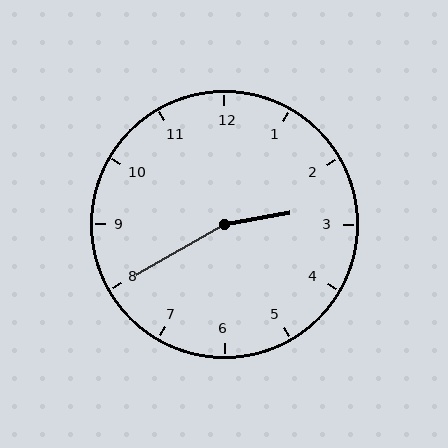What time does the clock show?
2:40.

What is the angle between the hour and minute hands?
Approximately 160 degrees.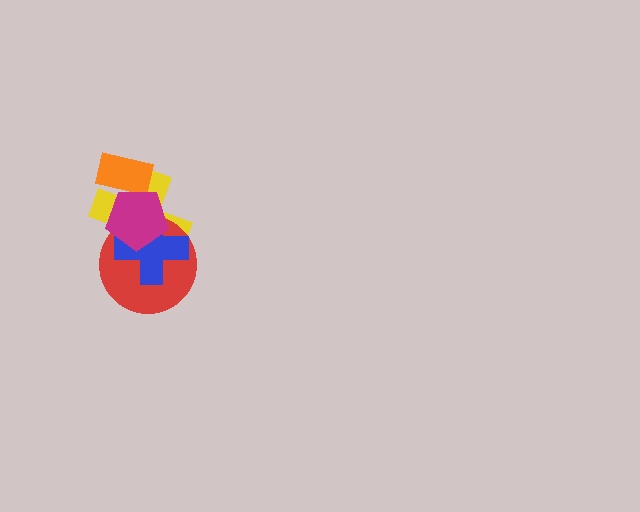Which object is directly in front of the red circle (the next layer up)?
The blue cross is directly in front of the red circle.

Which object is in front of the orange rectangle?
The magenta pentagon is in front of the orange rectangle.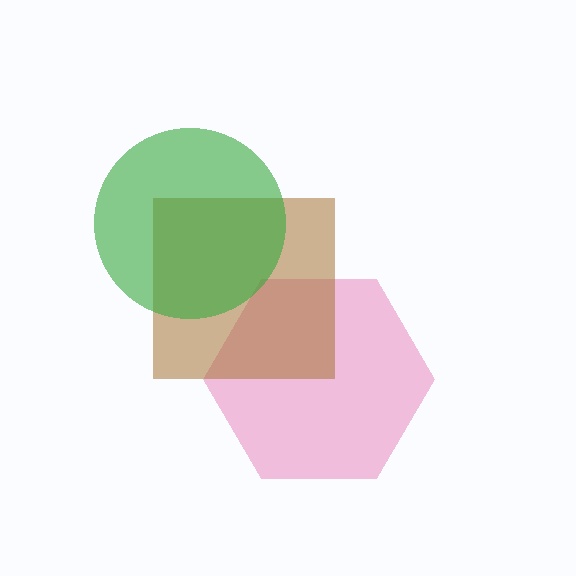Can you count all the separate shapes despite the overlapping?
Yes, there are 3 separate shapes.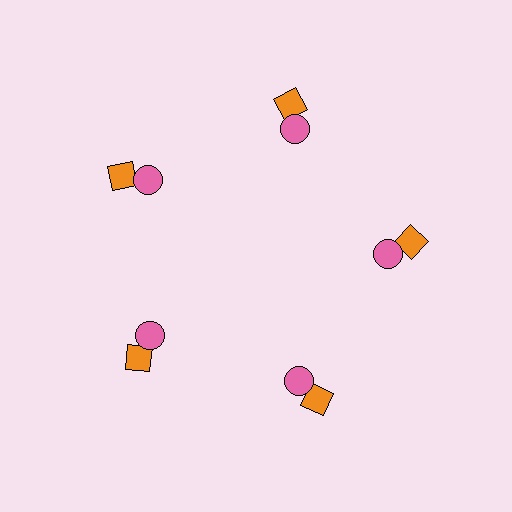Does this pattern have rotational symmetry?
Yes, this pattern has 5-fold rotational symmetry. It looks the same after rotating 72 degrees around the center.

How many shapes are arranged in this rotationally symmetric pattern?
There are 10 shapes, arranged in 5 groups of 2.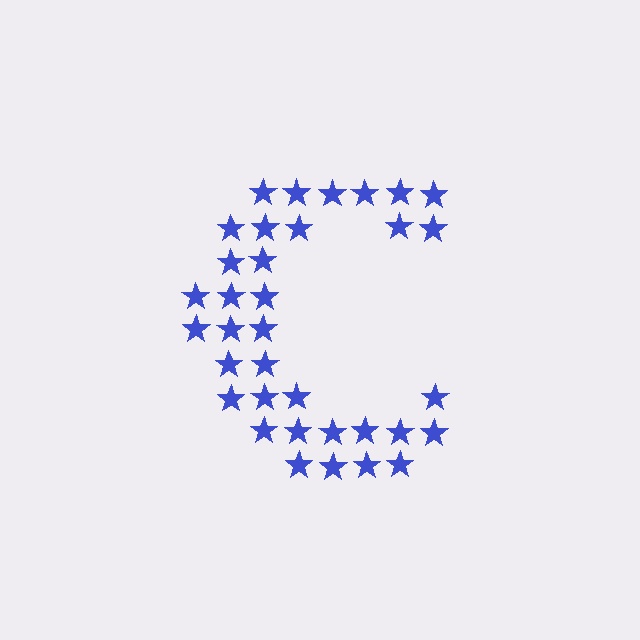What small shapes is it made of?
It is made of small stars.